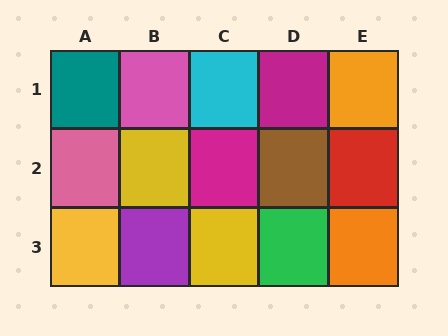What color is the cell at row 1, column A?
Teal.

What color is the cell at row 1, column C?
Cyan.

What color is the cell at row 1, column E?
Orange.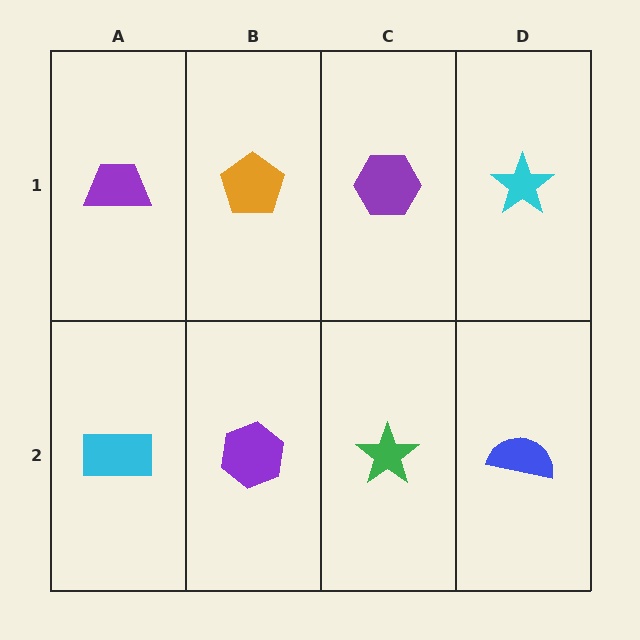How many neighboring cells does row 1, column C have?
3.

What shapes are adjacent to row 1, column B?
A purple hexagon (row 2, column B), a purple trapezoid (row 1, column A), a purple hexagon (row 1, column C).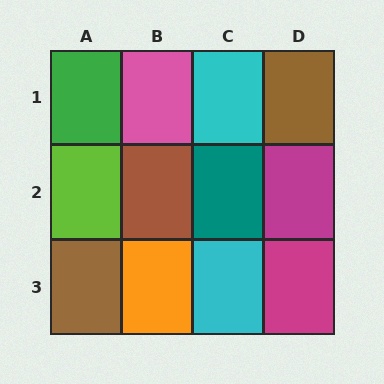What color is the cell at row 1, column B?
Pink.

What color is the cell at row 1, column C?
Cyan.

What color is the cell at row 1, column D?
Brown.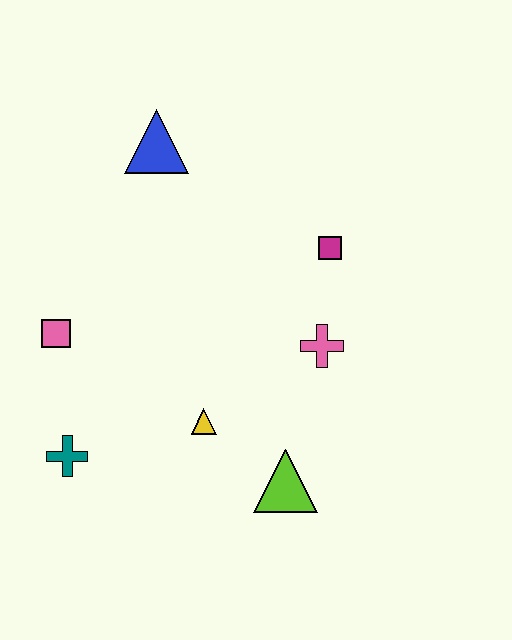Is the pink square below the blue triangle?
Yes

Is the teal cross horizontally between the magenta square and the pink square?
Yes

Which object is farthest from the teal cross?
The magenta square is farthest from the teal cross.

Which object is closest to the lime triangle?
The yellow triangle is closest to the lime triangle.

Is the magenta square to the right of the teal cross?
Yes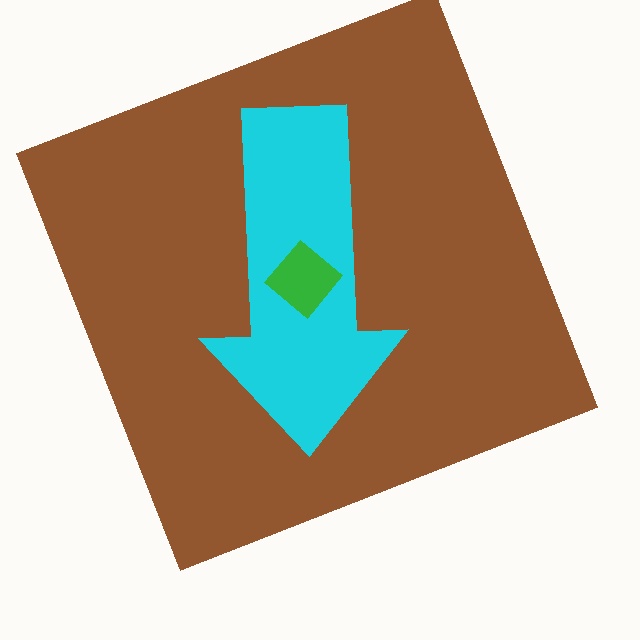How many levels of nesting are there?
3.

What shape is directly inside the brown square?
The cyan arrow.